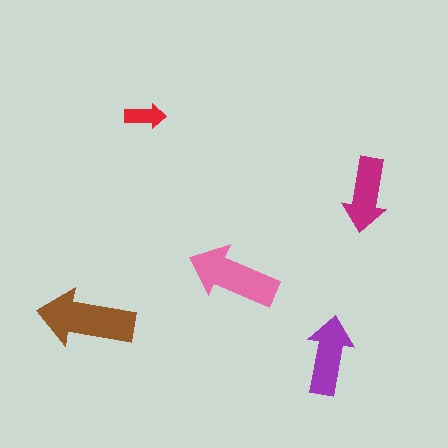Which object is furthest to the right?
The magenta arrow is rightmost.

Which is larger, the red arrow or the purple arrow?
The purple one.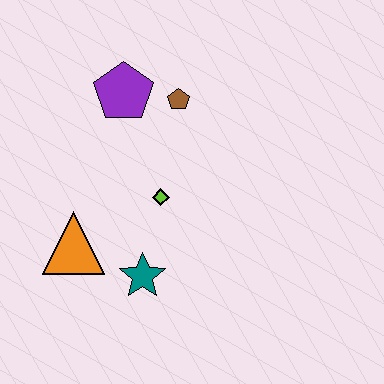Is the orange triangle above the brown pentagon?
No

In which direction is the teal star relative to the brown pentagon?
The teal star is below the brown pentagon.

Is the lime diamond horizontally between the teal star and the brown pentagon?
Yes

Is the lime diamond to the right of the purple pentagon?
Yes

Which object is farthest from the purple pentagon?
The teal star is farthest from the purple pentagon.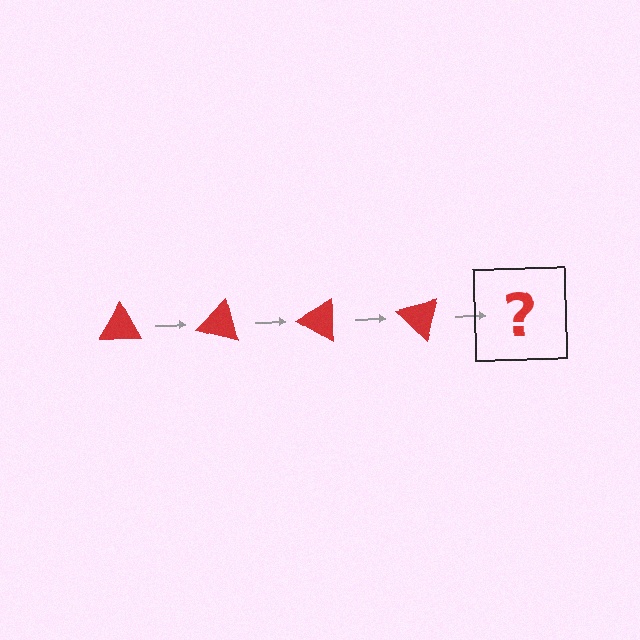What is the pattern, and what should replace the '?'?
The pattern is that the triangle rotates 15 degrees each step. The '?' should be a red triangle rotated 60 degrees.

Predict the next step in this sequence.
The next step is a red triangle rotated 60 degrees.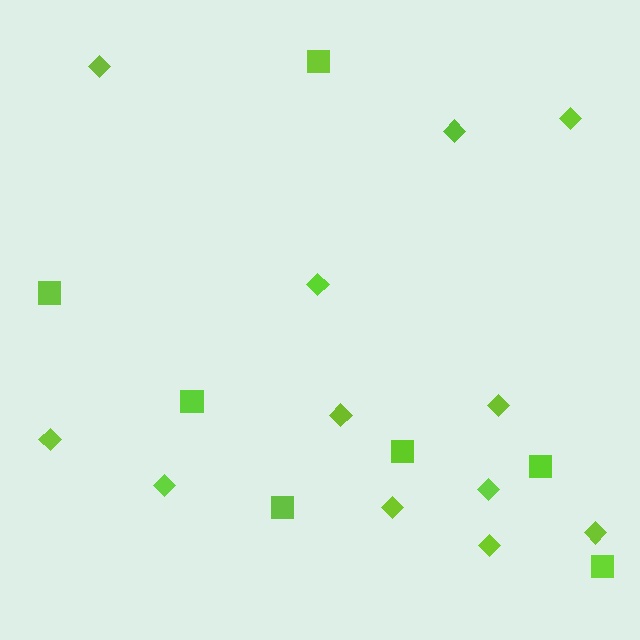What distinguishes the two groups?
There are 2 groups: one group of diamonds (12) and one group of squares (7).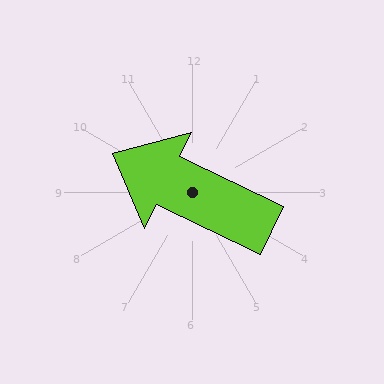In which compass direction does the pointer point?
Northwest.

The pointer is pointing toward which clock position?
Roughly 10 o'clock.